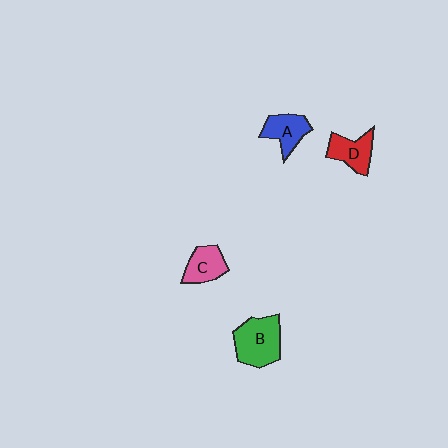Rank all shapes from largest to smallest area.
From largest to smallest: B (green), D (red), A (blue), C (pink).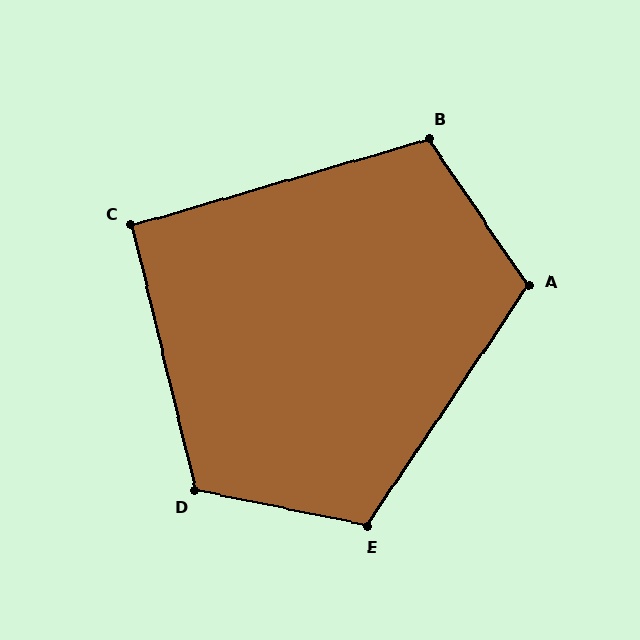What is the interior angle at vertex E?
Approximately 112 degrees (obtuse).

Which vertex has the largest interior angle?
D, at approximately 115 degrees.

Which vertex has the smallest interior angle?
C, at approximately 93 degrees.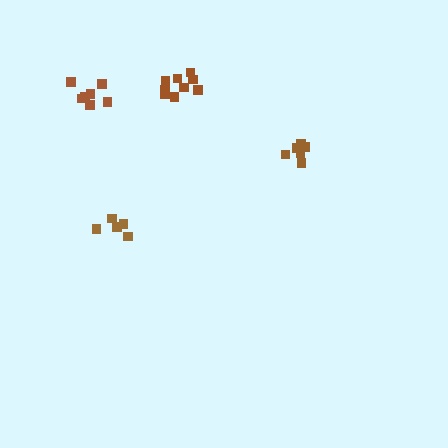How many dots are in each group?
Group 1: 7 dots, Group 2: 7 dots, Group 3: 9 dots, Group 4: 5 dots (28 total).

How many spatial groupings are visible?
There are 4 spatial groupings.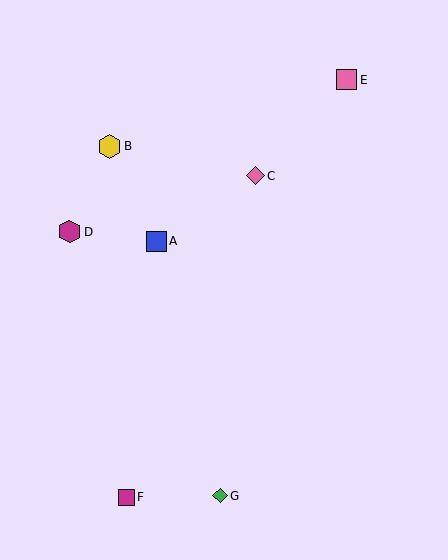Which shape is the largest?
The yellow hexagon (labeled B) is the largest.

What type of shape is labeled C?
Shape C is a pink diamond.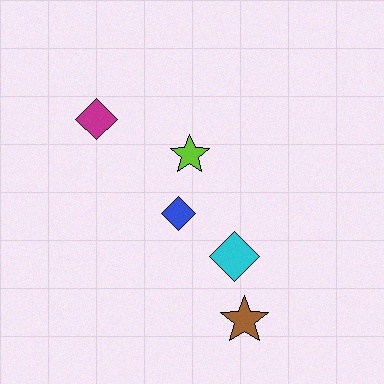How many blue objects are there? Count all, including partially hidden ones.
There is 1 blue object.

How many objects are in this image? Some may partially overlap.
There are 5 objects.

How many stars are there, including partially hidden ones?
There are 2 stars.